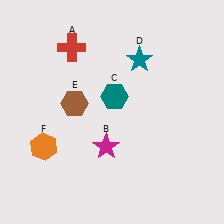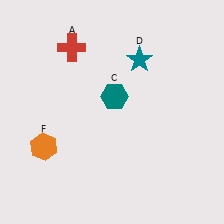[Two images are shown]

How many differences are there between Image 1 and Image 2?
There are 2 differences between the two images.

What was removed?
The magenta star (B), the brown hexagon (E) were removed in Image 2.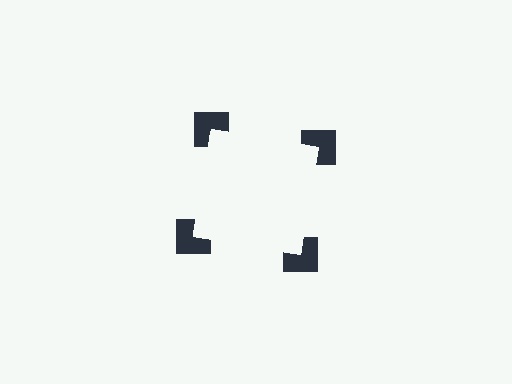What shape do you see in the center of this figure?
An illusory square — its edges are inferred from the aligned wedge cuts in the notched squares, not physically drawn.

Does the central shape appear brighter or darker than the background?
It typically appears slightly brighter than the background, even though no actual brightness change is drawn.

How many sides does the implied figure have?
4 sides.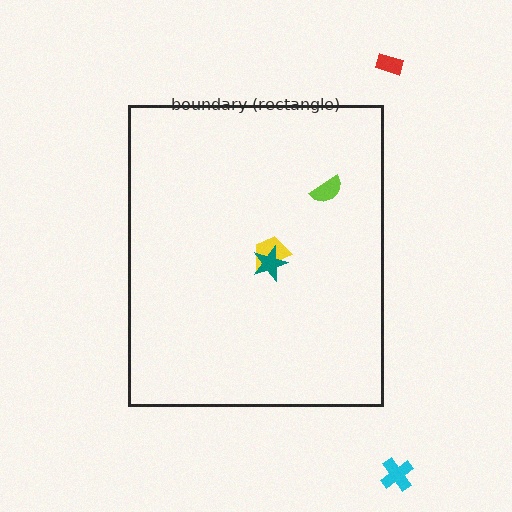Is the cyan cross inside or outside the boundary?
Outside.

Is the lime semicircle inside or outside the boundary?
Inside.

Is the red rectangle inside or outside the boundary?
Outside.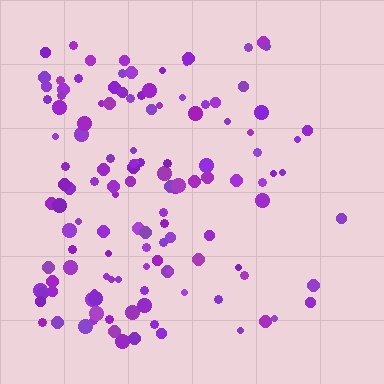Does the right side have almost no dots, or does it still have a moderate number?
Still a moderate number, just noticeably fewer than the left.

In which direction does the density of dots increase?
From right to left, with the left side densest.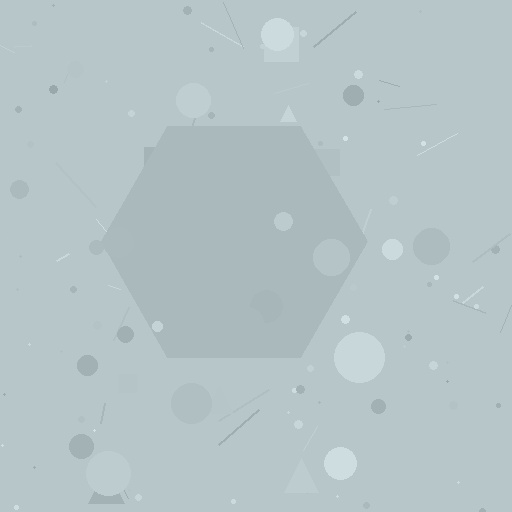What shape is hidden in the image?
A hexagon is hidden in the image.